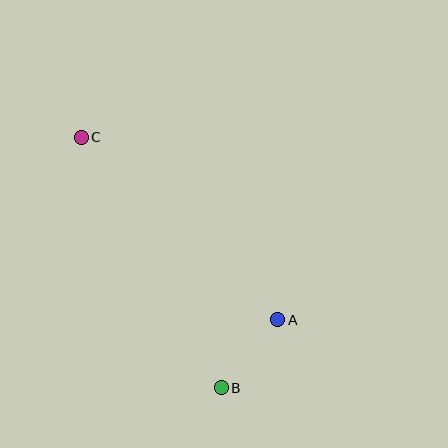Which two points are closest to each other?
Points A and B are closest to each other.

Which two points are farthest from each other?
Points B and C are farthest from each other.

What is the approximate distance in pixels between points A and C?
The distance between A and C is approximately 268 pixels.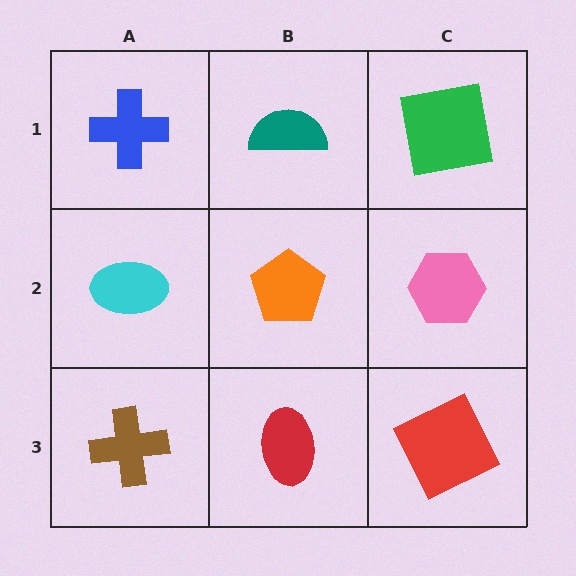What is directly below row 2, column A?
A brown cross.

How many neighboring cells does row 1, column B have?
3.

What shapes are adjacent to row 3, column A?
A cyan ellipse (row 2, column A), a red ellipse (row 3, column B).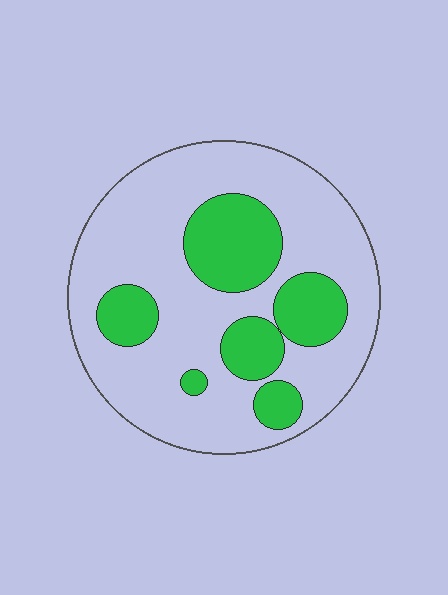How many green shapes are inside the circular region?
6.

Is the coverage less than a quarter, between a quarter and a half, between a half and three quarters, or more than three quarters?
Between a quarter and a half.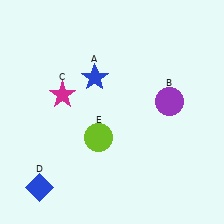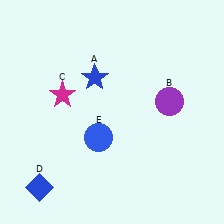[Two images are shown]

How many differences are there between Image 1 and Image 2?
There is 1 difference between the two images.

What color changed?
The circle (E) changed from lime in Image 1 to blue in Image 2.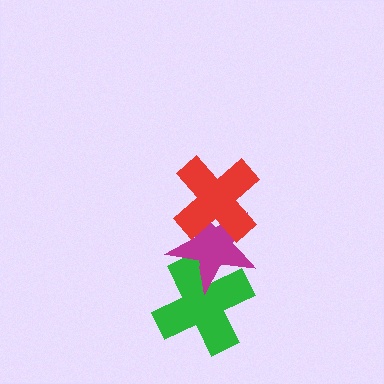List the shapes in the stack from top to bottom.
From top to bottom: the red cross, the magenta star, the green cross.